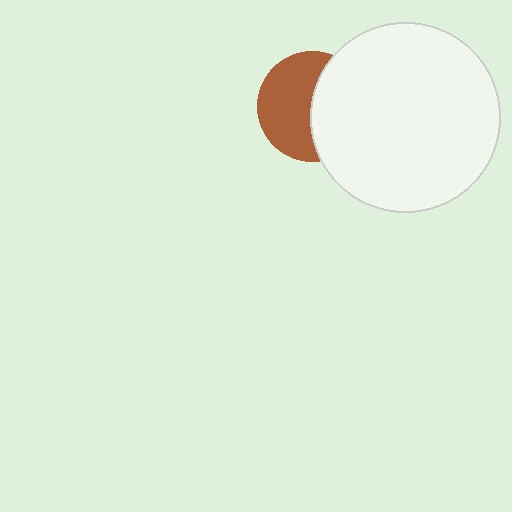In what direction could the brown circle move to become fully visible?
The brown circle could move left. That would shift it out from behind the white circle entirely.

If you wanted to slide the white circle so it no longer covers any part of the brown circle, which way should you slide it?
Slide it right — that is the most direct way to separate the two shapes.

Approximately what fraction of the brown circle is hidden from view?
Roughly 46% of the brown circle is hidden behind the white circle.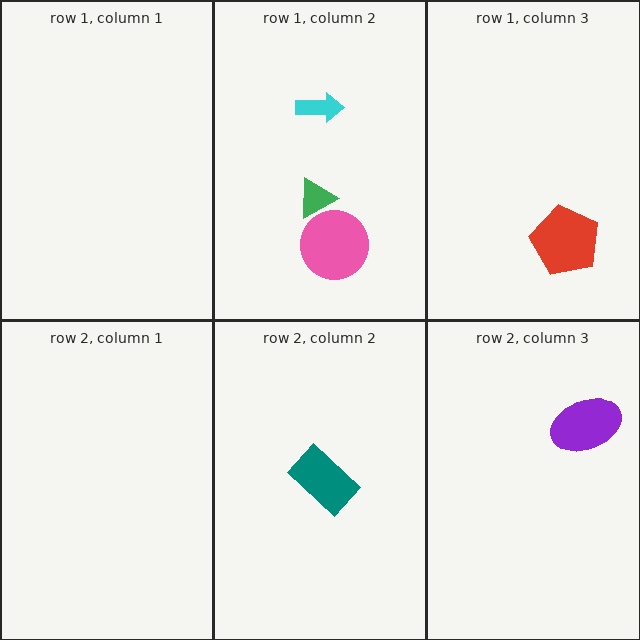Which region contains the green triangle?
The row 1, column 2 region.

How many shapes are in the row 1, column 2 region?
3.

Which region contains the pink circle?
The row 1, column 2 region.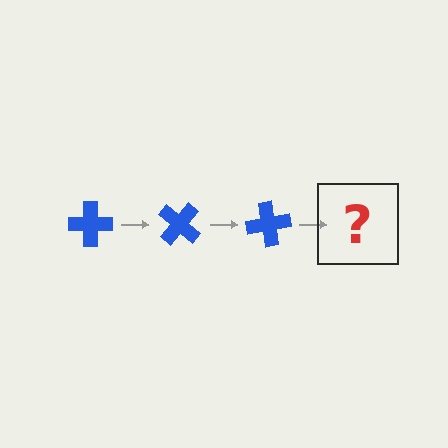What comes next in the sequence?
The next element should be a blue cross rotated 120 degrees.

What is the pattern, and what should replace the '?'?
The pattern is that the cross rotates 40 degrees each step. The '?' should be a blue cross rotated 120 degrees.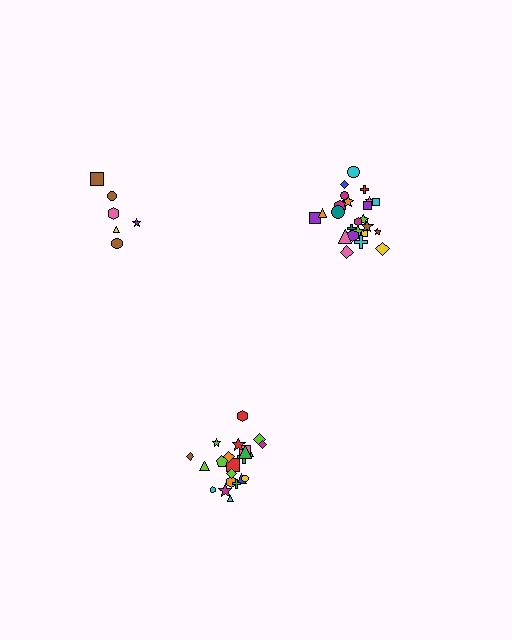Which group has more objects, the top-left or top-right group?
The top-right group.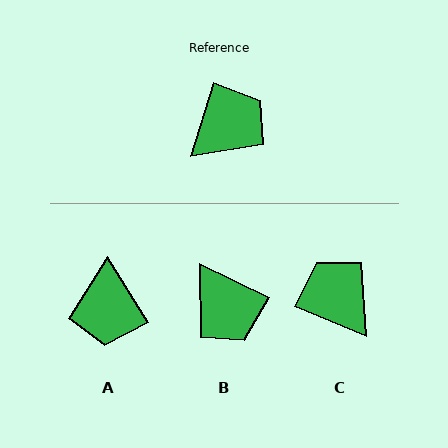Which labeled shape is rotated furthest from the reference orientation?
A, about 131 degrees away.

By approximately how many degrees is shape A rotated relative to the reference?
Approximately 131 degrees clockwise.